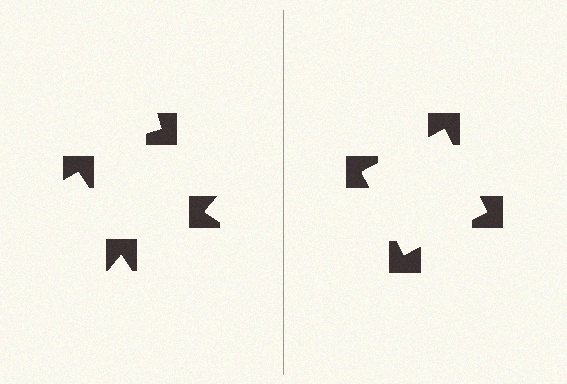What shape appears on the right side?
An illusory square.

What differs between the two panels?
The notched squares are positioned identically on both sides; only the wedge orientations differ. On the right they align to a square; on the left they are misaligned.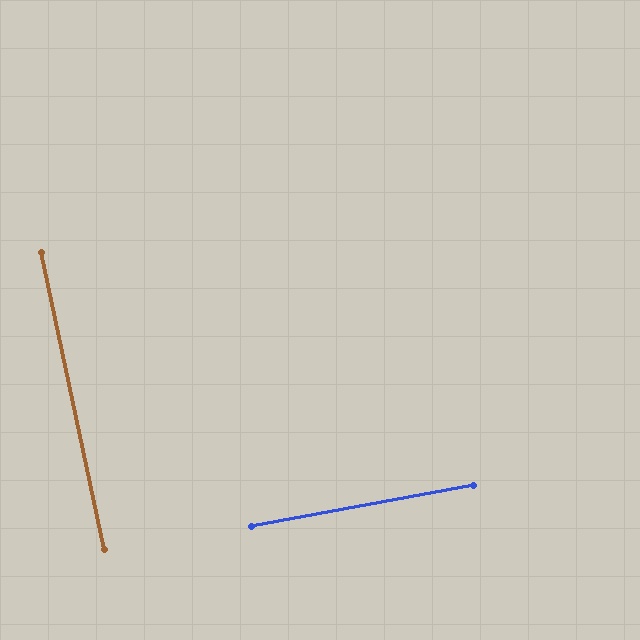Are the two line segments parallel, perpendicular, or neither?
Perpendicular — they meet at approximately 89°.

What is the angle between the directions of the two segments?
Approximately 89 degrees.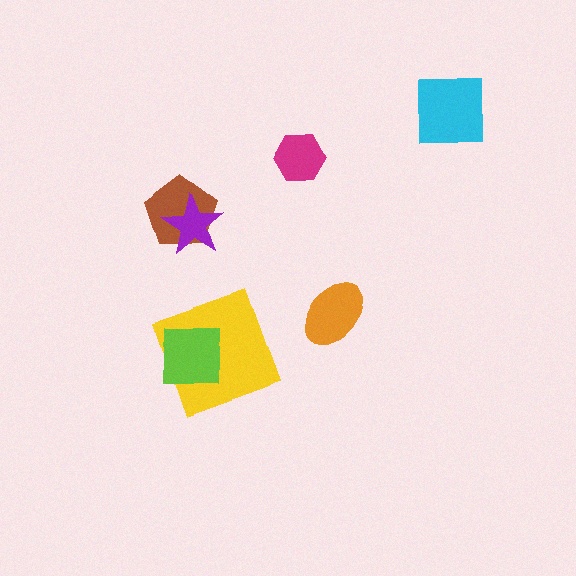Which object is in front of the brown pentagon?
The purple star is in front of the brown pentagon.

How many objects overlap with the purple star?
1 object overlaps with the purple star.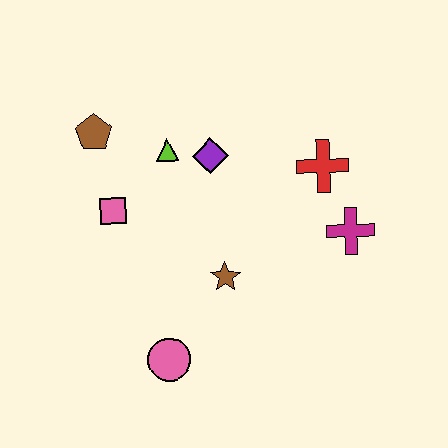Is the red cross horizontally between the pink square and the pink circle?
No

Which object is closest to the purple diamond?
The lime triangle is closest to the purple diamond.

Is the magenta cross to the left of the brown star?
No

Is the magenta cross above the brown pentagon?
No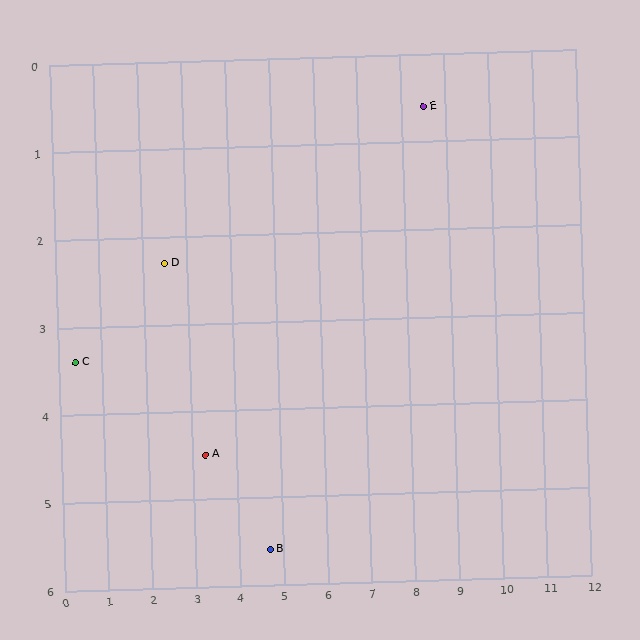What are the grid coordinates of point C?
Point C is at approximately (0.4, 3.4).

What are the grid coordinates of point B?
Point B is at approximately (4.7, 5.6).